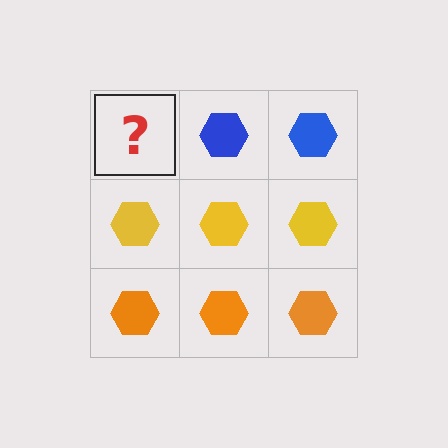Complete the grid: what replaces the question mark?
The question mark should be replaced with a blue hexagon.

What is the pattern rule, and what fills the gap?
The rule is that each row has a consistent color. The gap should be filled with a blue hexagon.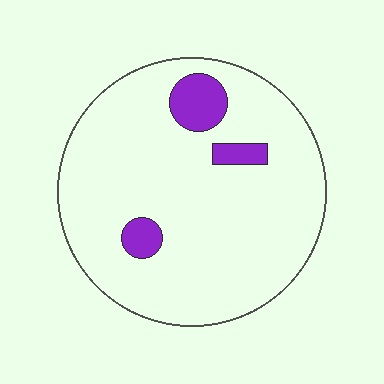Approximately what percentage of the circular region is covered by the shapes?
Approximately 10%.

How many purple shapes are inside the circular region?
3.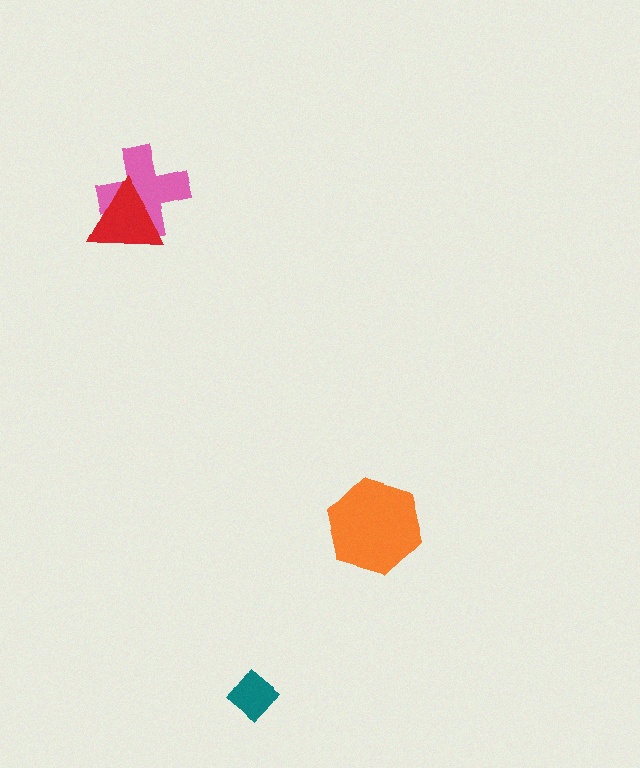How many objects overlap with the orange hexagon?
0 objects overlap with the orange hexagon.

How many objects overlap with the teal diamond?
0 objects overlap with the teal diamond.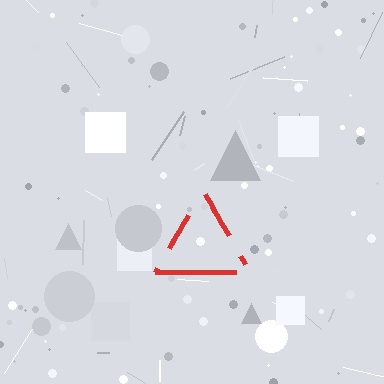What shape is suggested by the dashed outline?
The dashed outline suggests a triangle.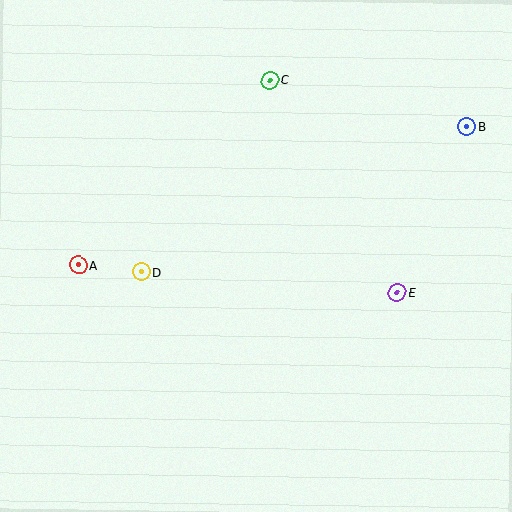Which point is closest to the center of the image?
Point D at (141, 272) is closest to the center.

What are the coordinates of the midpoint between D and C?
The midpoint between D and C is at (205, 176).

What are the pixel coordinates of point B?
Point B is at (467, 127).